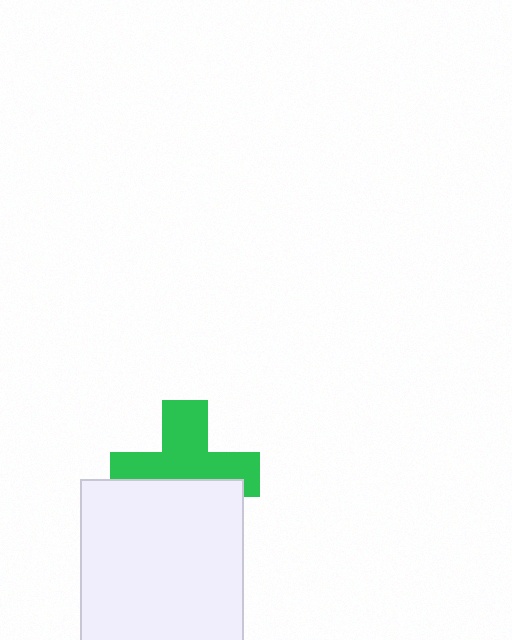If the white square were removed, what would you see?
You would see the complete green cross.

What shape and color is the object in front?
The object in front is a white square.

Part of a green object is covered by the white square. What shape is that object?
It is a cross.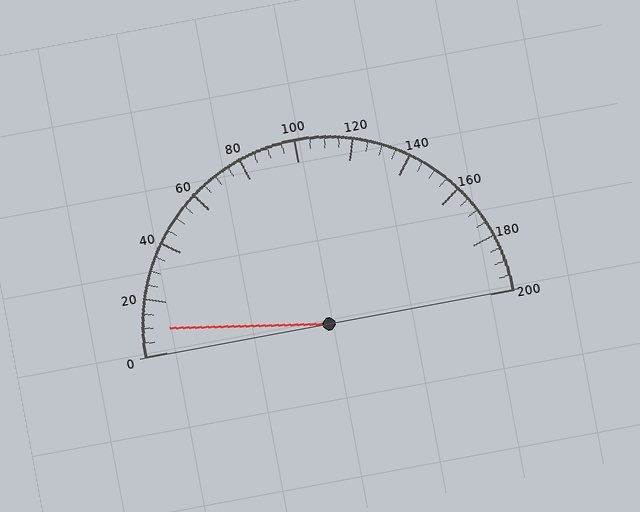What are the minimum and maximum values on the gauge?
The gauge ranges from 0 to 200.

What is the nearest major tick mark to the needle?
The nearest major tick mark is 0.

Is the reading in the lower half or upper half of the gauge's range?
The reading is in the lower half of the range (0 to 200).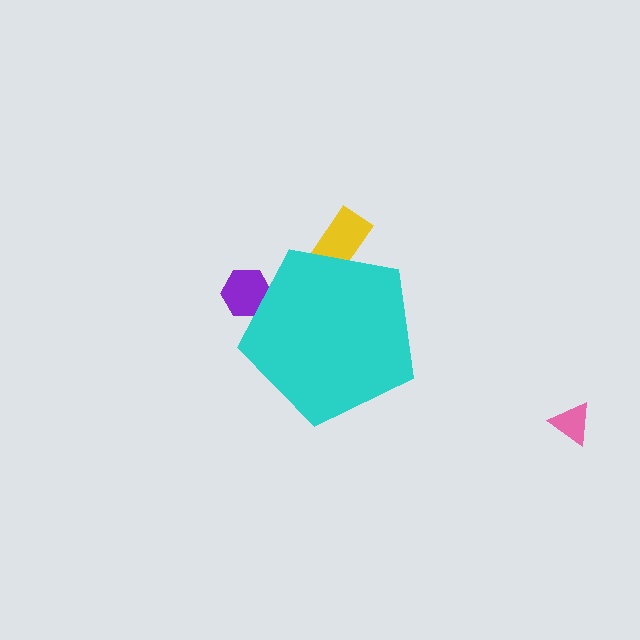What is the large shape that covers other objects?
A cyan pentagon.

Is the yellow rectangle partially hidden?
Yes, the yellow rectangle is partially hidden behind the cyan pentagon.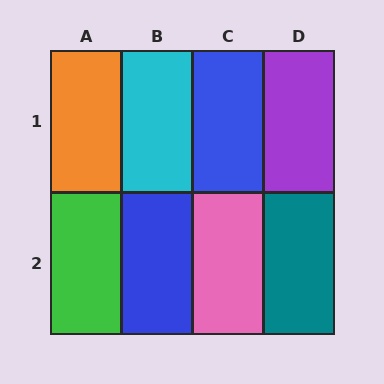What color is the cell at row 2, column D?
Teal.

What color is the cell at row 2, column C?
Pink.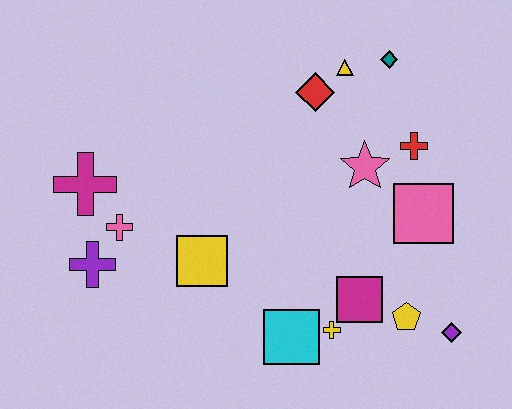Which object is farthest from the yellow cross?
The magenta cross is farthest from the yellow cross.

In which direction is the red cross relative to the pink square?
The red cross is above the pink square.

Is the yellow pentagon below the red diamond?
Yes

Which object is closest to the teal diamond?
The yellow triangle is closest to the teal diamond.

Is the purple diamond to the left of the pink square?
No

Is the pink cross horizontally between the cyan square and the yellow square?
No